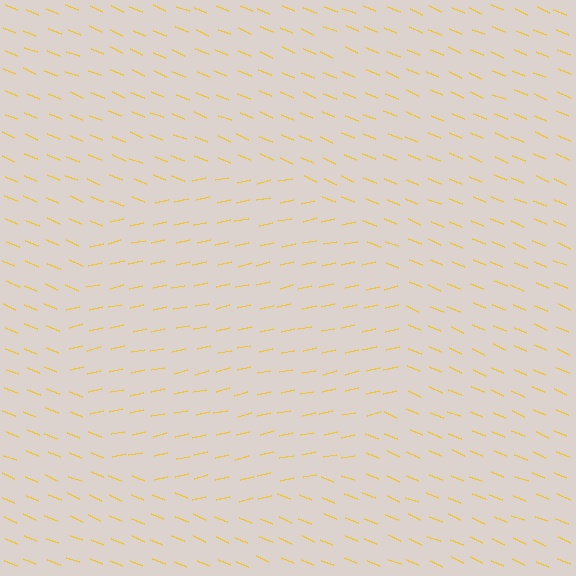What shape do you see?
I see a circle.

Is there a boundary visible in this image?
Yes, there is a texture boundary formed by a change in line orientation.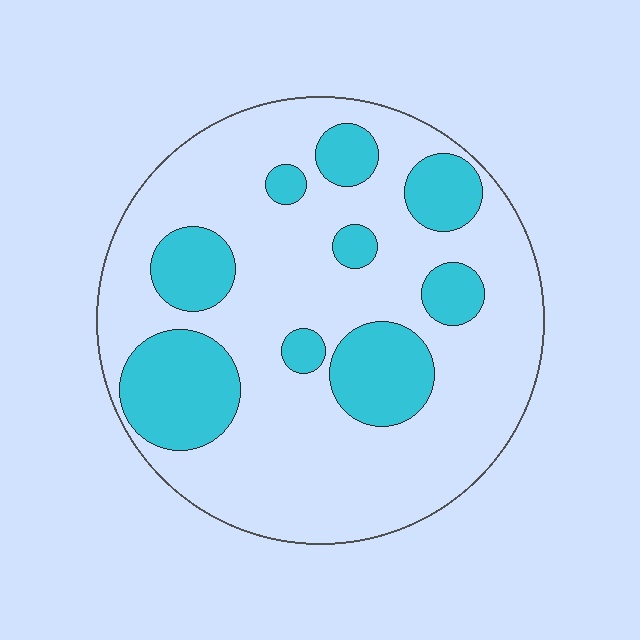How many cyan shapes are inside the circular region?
9.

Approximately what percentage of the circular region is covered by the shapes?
Approximately 25%.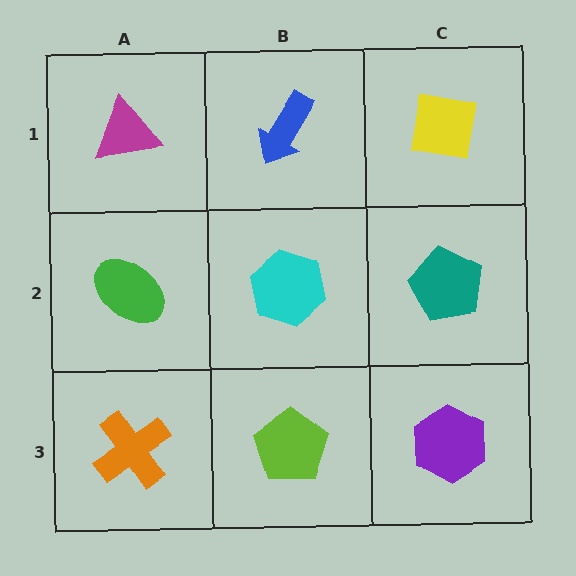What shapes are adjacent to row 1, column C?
A teal pentagon (row 2, column C), a blue arrow (row 1, column B).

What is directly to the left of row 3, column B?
An orange cross.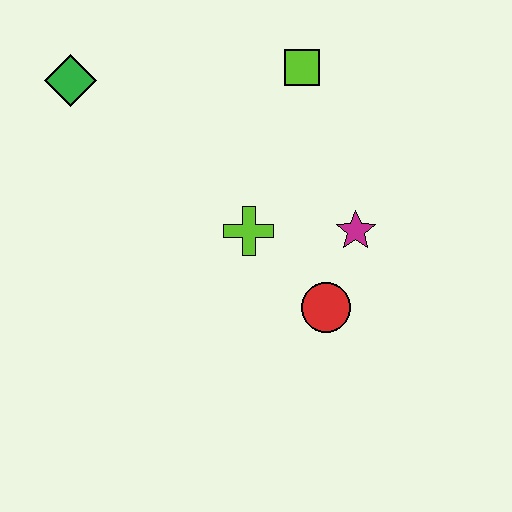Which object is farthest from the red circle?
The green diamond is farthest from the red circle.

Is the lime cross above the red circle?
Yes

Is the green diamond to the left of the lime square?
Yes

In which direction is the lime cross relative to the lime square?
The lime cross is below the lime square.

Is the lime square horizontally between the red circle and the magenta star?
No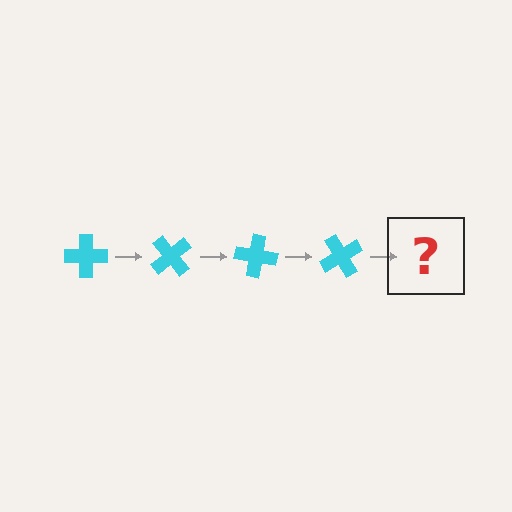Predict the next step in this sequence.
The next step is a cyan cross rotated 200 degrees.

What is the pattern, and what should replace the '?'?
The pattern is that the cross rotates 50 degrees each step. The '?' should be a cyan cross rotated 200 degrees.